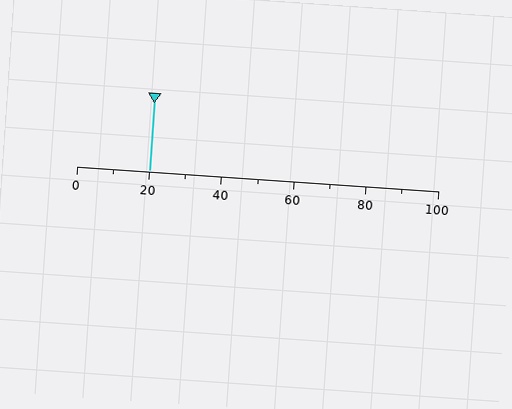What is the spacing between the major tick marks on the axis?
The major ticks are spaced 20 apart.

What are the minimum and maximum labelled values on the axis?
The axis runs from 0 to 100.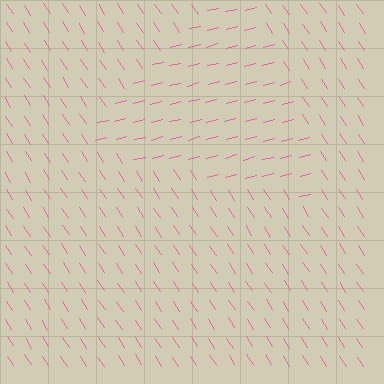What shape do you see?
I see a triangle.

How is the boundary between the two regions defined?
The boundary is defined purely by a change in line orientation (approximately 72 degrees difference). All lines are the same color and thickness.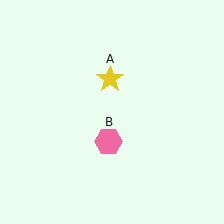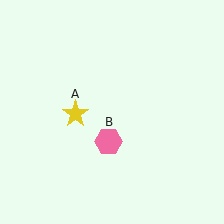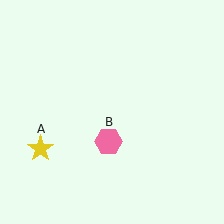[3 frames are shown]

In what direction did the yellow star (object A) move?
The yellow star (object A) moved down and to the left.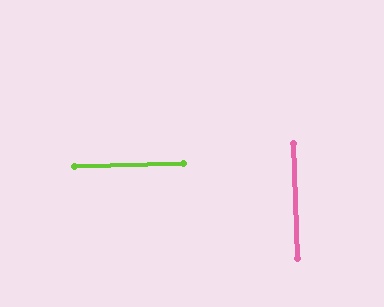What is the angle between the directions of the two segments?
Approximately 90 degrees.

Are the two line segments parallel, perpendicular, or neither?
Perpendicular — they meet at approximately 90°.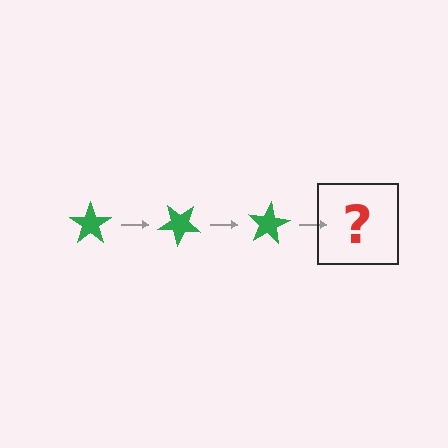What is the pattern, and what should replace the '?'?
The pattern is that the star rotates 40 degrees each step. The '?' should be a green star rotated 120 degrees.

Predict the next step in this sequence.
The next step is a green star rotated 120 degrees.